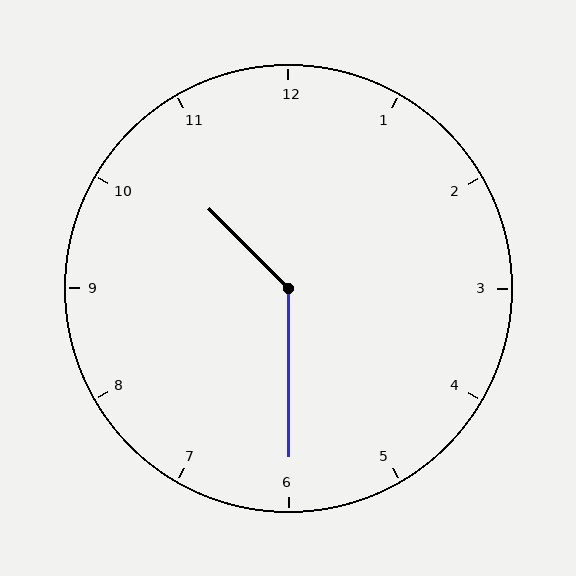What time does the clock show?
10:30.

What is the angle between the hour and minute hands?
Approximately 135 degrees.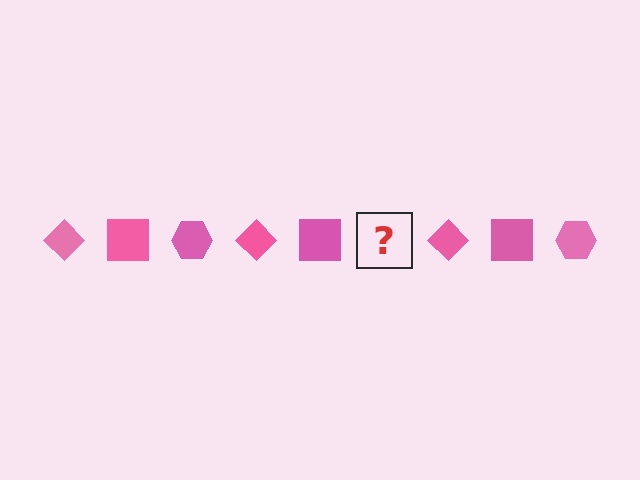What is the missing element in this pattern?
The missing element is a pink hexagon.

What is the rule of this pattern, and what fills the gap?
The rule is that the pattern cycles through diamond, square, hexagon shapes in pink. The gap should be filled with a pink hexagon.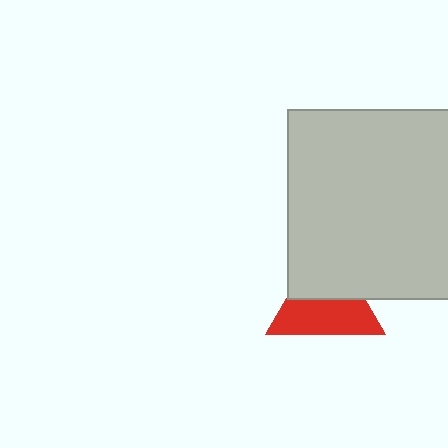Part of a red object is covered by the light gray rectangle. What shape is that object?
It is a triangle.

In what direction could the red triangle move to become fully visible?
The red triangle could move down. That would shift it out from behind the light gray rectangle entirely.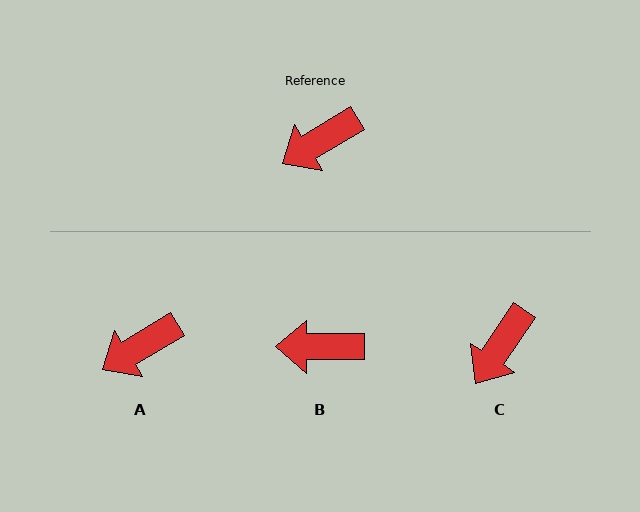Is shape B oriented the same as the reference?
No, it is off by about 31 degrees.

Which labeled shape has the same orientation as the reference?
A.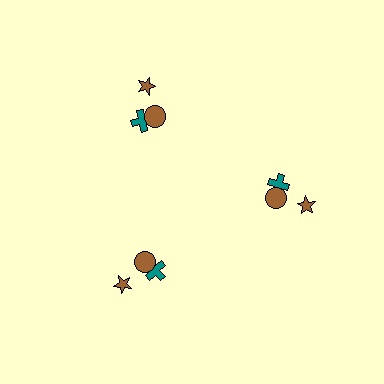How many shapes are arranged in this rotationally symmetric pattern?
There are 9 shapes, arranged in 3 groups of 3.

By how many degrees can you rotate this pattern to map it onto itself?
The pattern maps onto itself every 120 degrees of rotation.